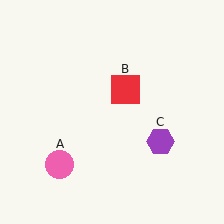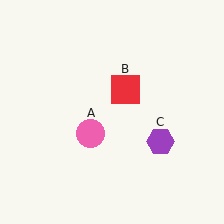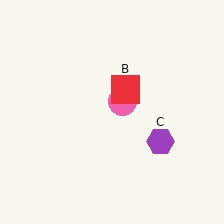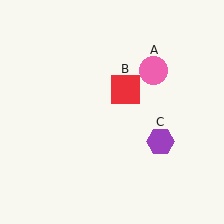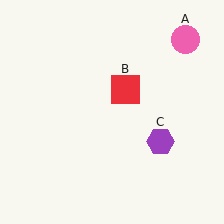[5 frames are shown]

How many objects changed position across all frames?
1 object changed position: pink circle (object A).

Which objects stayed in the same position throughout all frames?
Red square (object B) and purple hexagon (object C) remained stationary.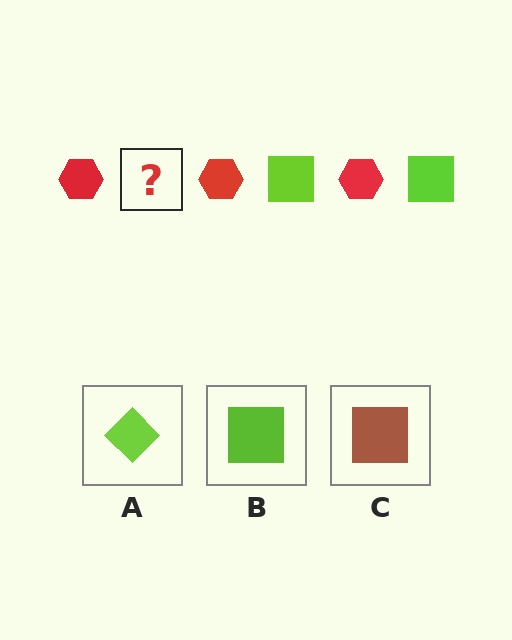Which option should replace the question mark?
Option B.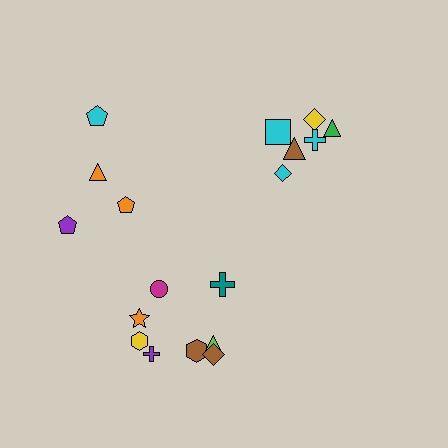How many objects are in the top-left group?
There are 4 objects.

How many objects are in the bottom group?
There are 8 objects.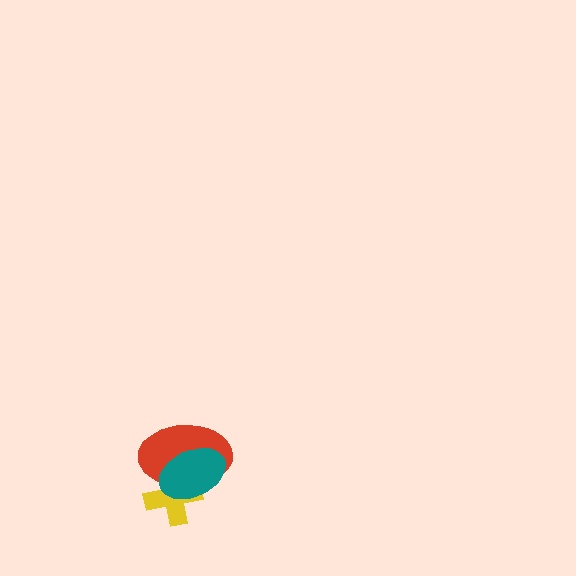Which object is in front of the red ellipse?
The teal ellipse is in front of the red ellipse.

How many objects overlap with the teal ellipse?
2 objects overlap with the teal ellipse.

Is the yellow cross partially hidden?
Yes, it is partially covered by another shape.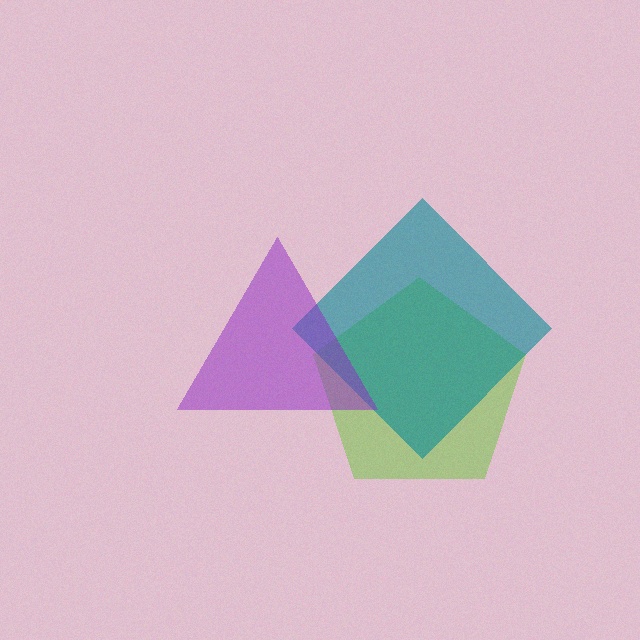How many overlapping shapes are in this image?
There are 3 overlapping shapes in the image.